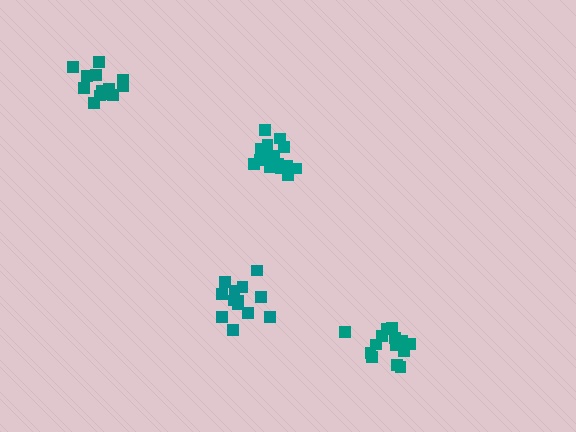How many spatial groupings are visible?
There are 4 spatial groupings.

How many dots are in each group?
Group 1: 14 dots, Group 2: 13 dots, Group 3: 17 dots, Group 4: 15 dots (59 total).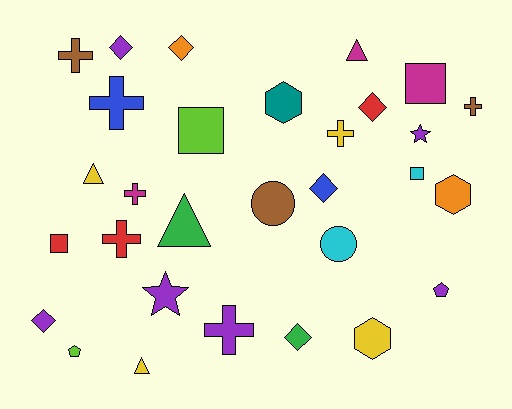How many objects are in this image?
There are 30 objects.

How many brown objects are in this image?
There are 3 brown objects.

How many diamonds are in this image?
There are 6 diamonds.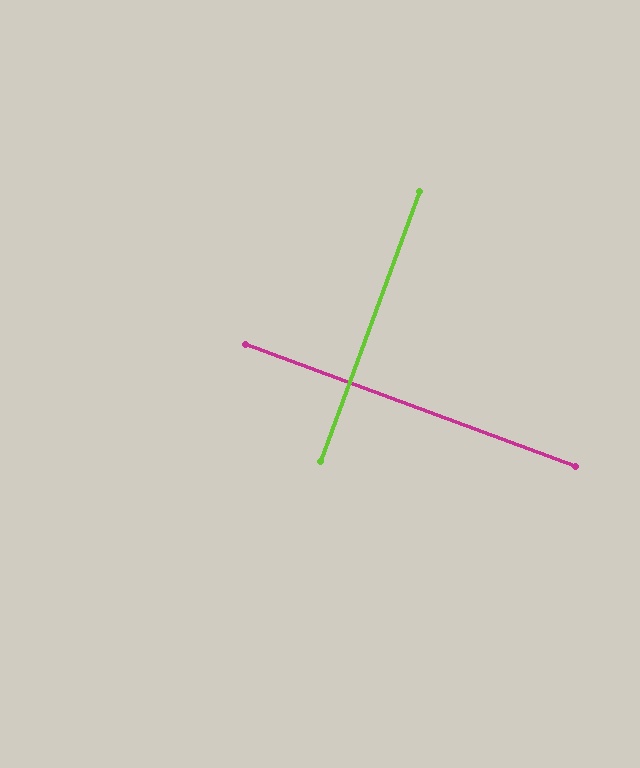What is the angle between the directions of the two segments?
Approximately 90 degrees.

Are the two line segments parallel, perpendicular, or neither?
Perpendicular — they meet at approximately 90°.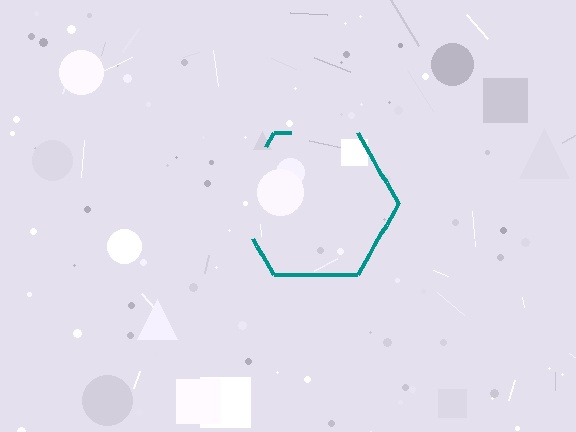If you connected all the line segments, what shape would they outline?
They would outline a hexagon.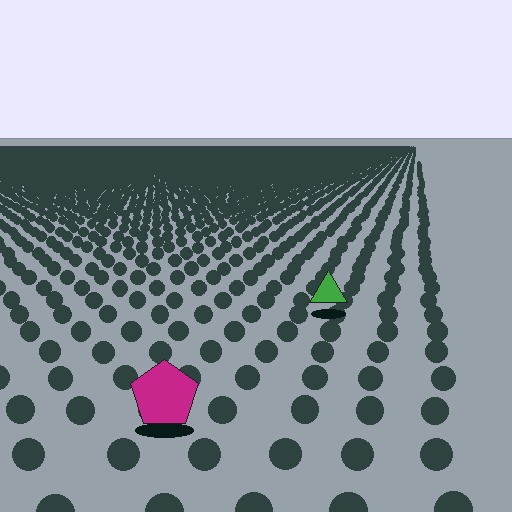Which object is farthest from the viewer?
The green triangle is farthest from the viewer. It appears smaller and the ground texture around it is denser.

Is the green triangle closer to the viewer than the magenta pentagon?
No. The magenta pentagon is closer — you can tell from the texture gradient: the ground texture is coarser near it.